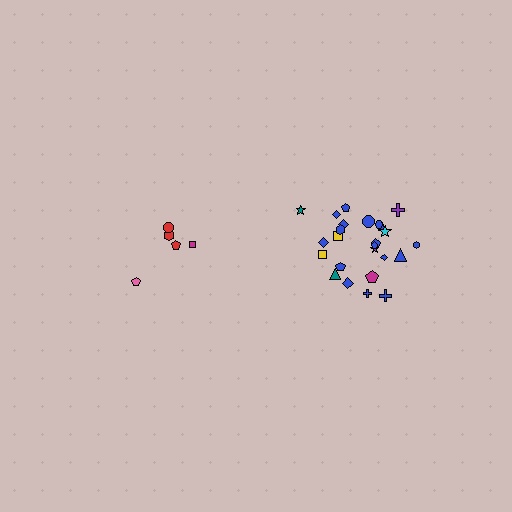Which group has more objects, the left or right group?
The right group.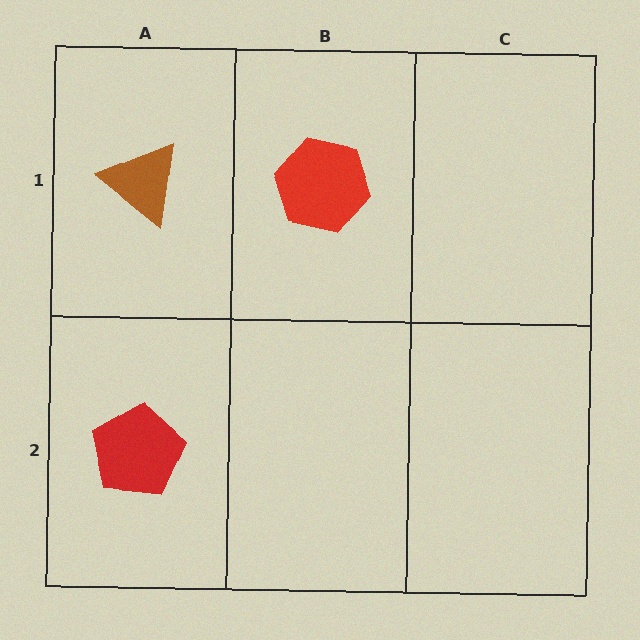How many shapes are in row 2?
1 shape.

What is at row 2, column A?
A red pentagon.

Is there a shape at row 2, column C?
No, that cell is empty.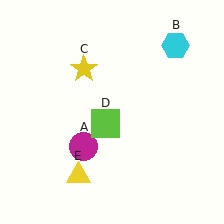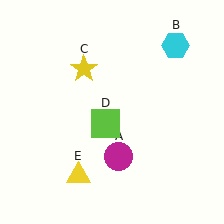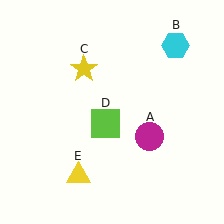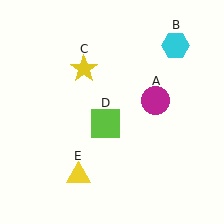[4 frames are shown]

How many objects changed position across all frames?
1 object changed position: magenta circle (object A).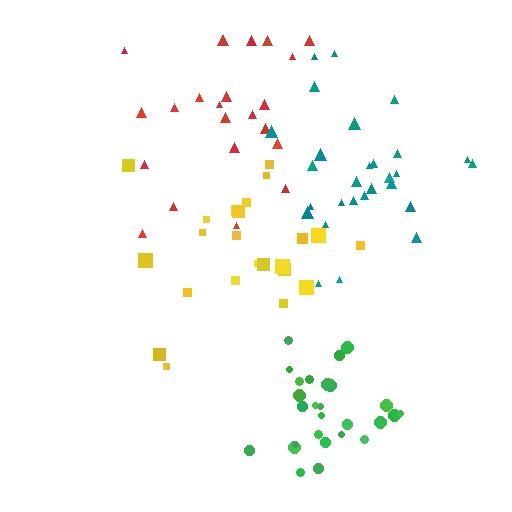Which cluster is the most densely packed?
Green.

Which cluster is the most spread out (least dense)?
Red.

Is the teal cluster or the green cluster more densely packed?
Green.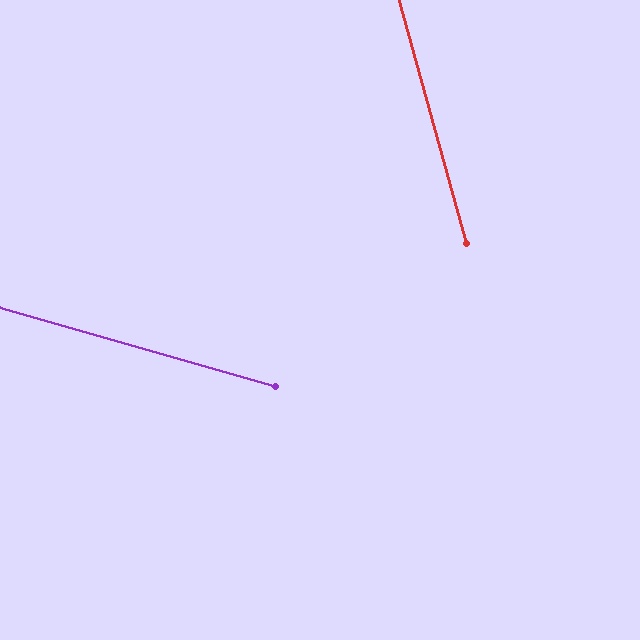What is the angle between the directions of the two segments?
Approximately 59 degrees.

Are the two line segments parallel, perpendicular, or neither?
Neither parallel nor perpendicular — they differ by about 59°.